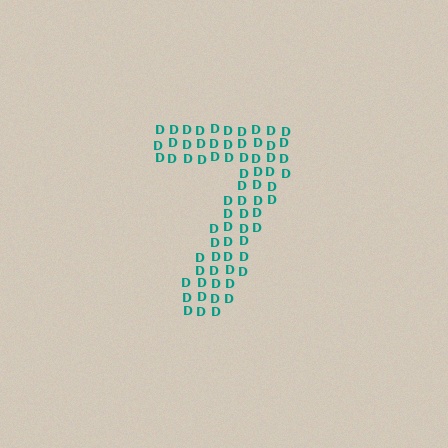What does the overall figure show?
The overall figure shows the digit 7.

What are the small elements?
The small elements are letter D's.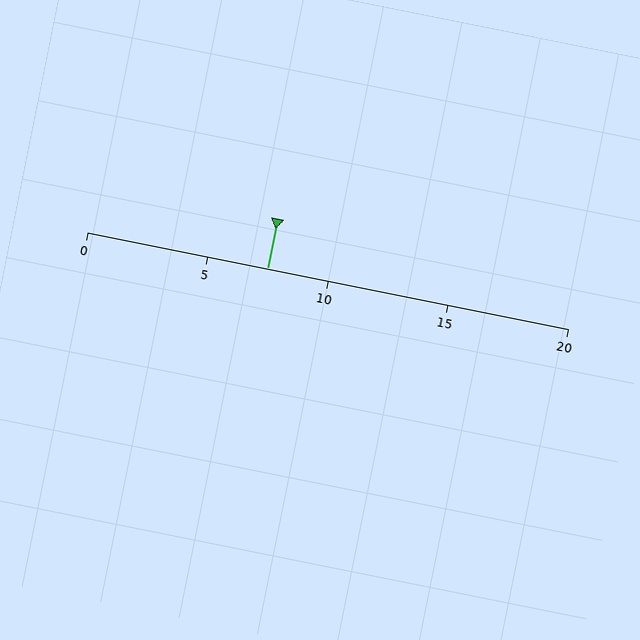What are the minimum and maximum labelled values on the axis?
The axis runs from 0 to 20.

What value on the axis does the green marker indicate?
The marker indicates approximately 7.5.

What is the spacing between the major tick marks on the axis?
The major ticks are spaced 5 apart.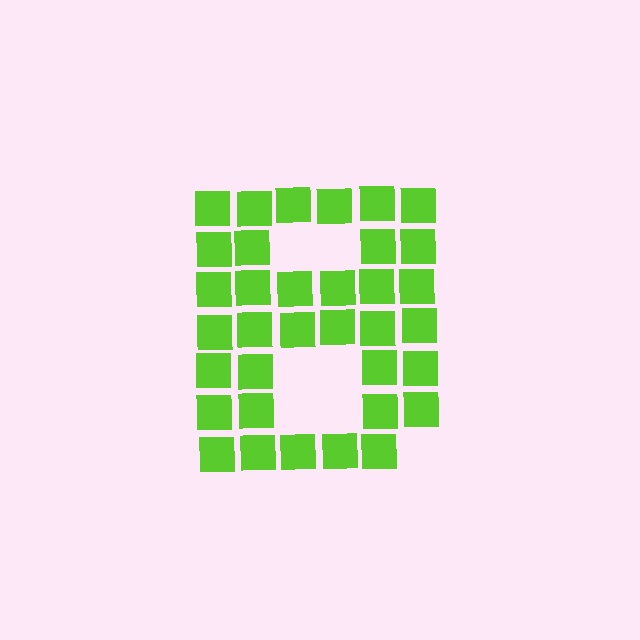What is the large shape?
The large shape is the letter B.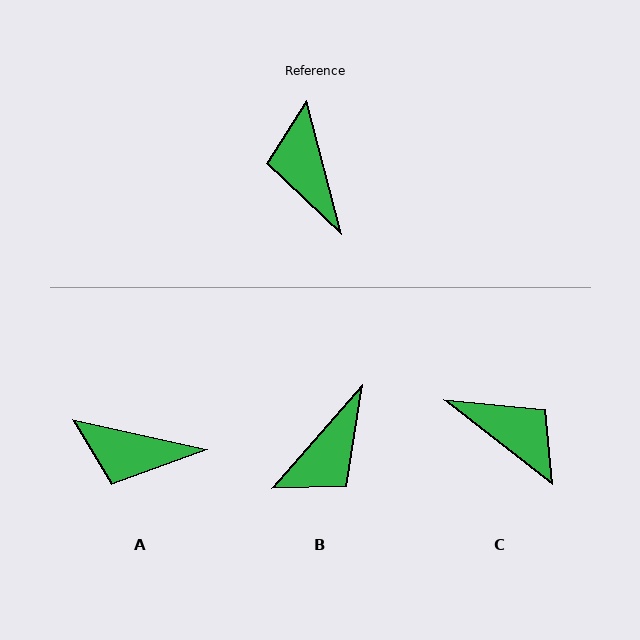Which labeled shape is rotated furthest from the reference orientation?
C, about 142 degrees away.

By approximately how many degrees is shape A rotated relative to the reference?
Approximately 63 degrees counter-clockwise.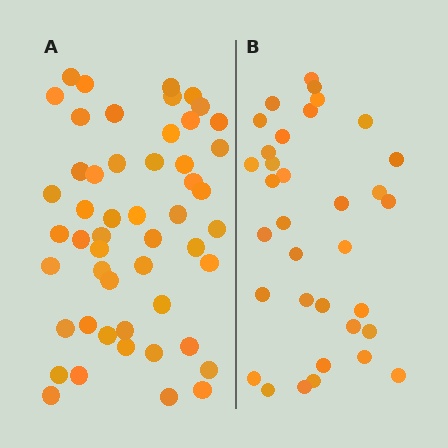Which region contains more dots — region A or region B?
Region A (the left region) has more dots.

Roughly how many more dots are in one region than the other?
Region A has approximately 15 more dots than region B.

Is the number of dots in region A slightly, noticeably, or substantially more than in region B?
Region A has substantially more. The ratio is roughly 1.5 to 1.